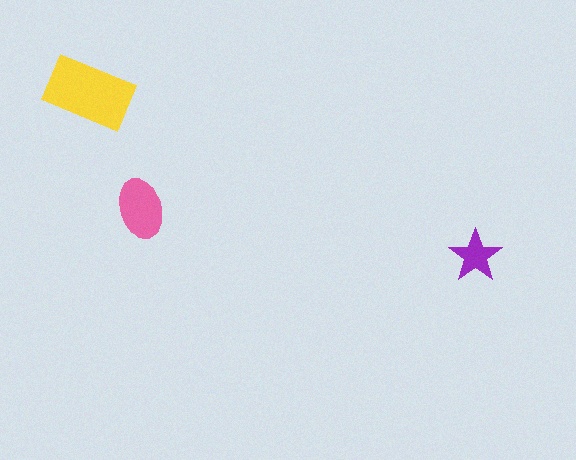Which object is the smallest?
The purple star.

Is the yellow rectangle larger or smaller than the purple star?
Larger.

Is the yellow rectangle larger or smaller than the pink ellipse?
Larger.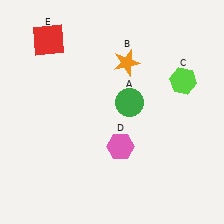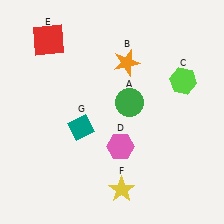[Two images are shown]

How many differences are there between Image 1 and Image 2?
There are 2 differences between the two images.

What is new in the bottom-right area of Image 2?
A yellow star (F) was added in the bottom-right area of Image 2.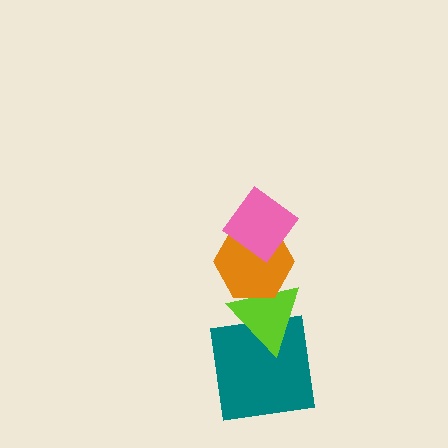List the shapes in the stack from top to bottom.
From top to bottom: the pink diamond, the orange hexagon, the lime triangle, the teal square.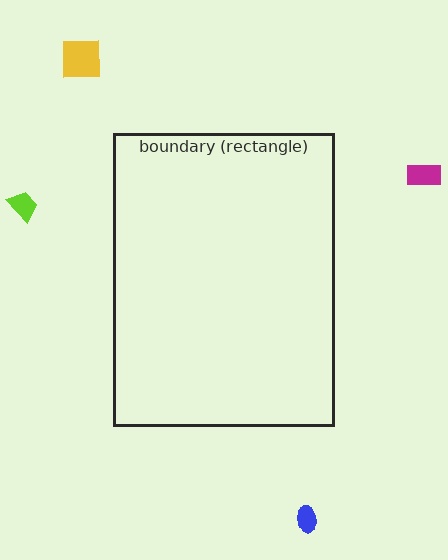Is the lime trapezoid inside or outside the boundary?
Outside.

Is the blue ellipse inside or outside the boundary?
Outside.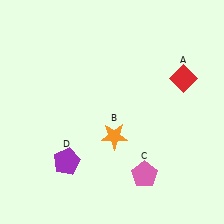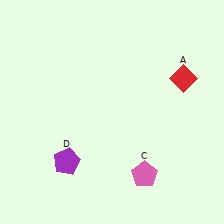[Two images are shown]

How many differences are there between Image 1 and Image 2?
There is 1 difference between the two images.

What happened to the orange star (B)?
The orange star (B) was removed in Image 2. It was in the bottom-right area of Image 1.